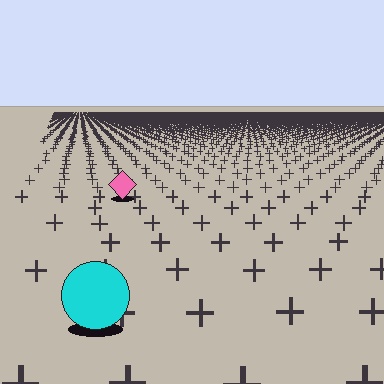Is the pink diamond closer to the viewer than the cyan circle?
No. The cyan circle is closer — you can tell from the texture gradient: the ground texture is coarser near it.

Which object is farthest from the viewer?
The pink diamond is farthest from the viewer. It appears smaller and the ground texture around it is denser.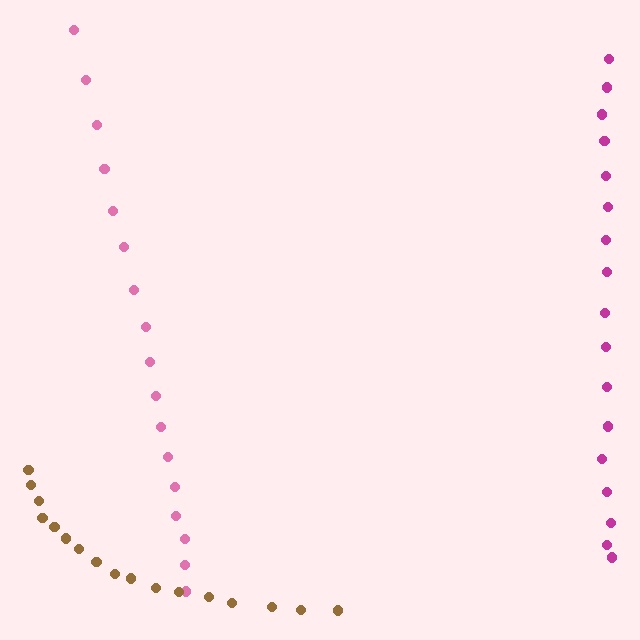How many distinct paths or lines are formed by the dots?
There are 3 distinct paths.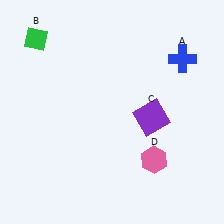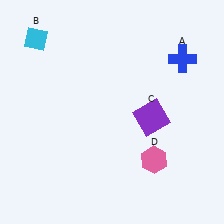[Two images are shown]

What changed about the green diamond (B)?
In Image 1, B is green. In Image 2, it changed to cyan.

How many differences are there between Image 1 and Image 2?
There is 1 difference between the two images.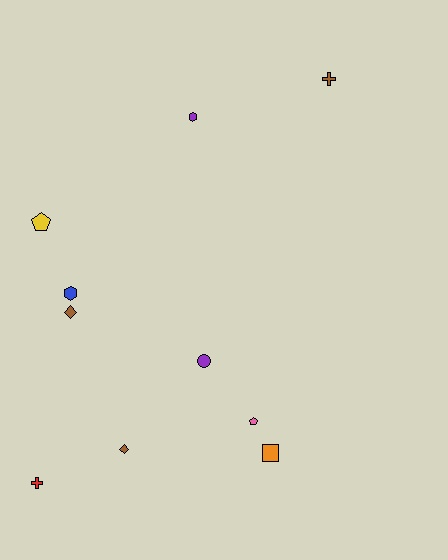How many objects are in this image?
There are 10 objects.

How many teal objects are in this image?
There are no teal objects.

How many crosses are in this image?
There are 2 crosses.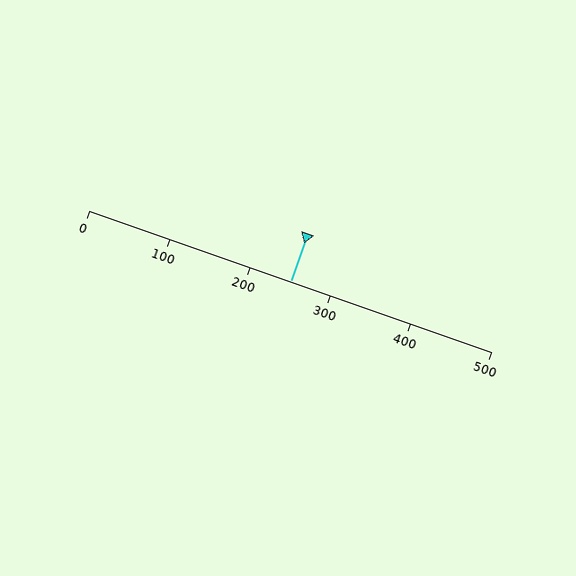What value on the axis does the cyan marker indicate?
The marker indicates approximately 250.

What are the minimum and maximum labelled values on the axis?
The axis runs from 0 to 500.